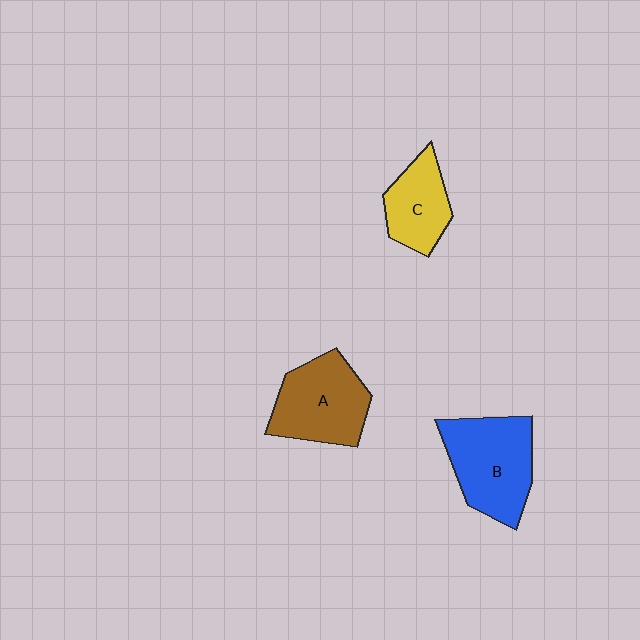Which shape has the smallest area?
Shape C (yellow).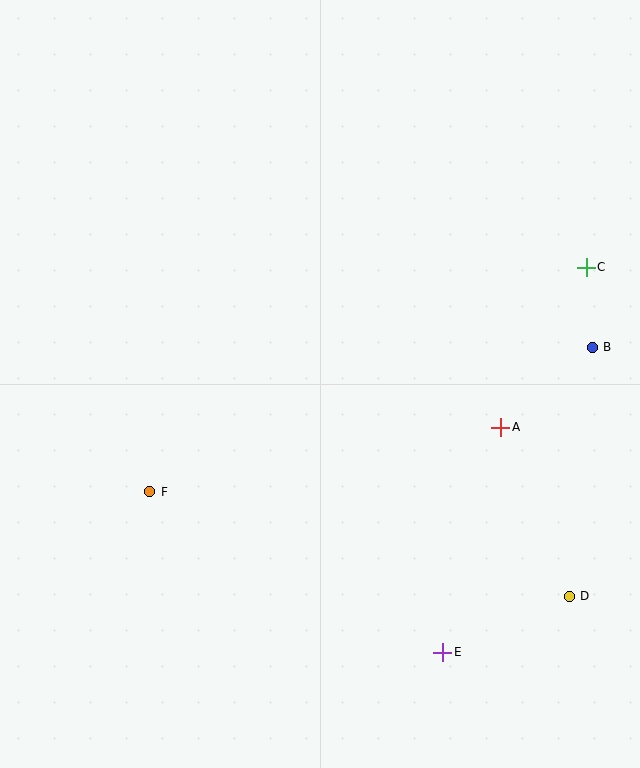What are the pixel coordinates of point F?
Point F is at (150, 492).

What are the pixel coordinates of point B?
Point B is at (592, 347).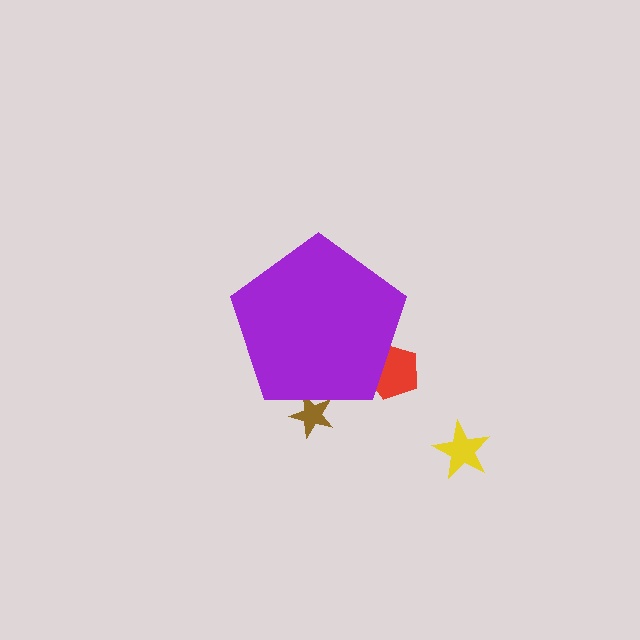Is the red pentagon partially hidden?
Yes, the red pentagon is partially hidden behind the purple pentagon.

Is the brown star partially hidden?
Yes, the brown star is partially hidden behind the purple pentagon.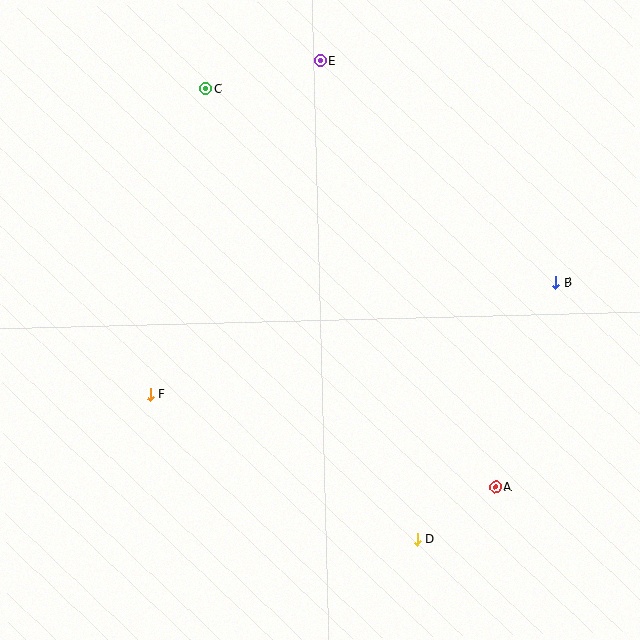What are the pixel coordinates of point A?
Point A is at (496, 487).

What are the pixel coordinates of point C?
Point C is at (206, 88).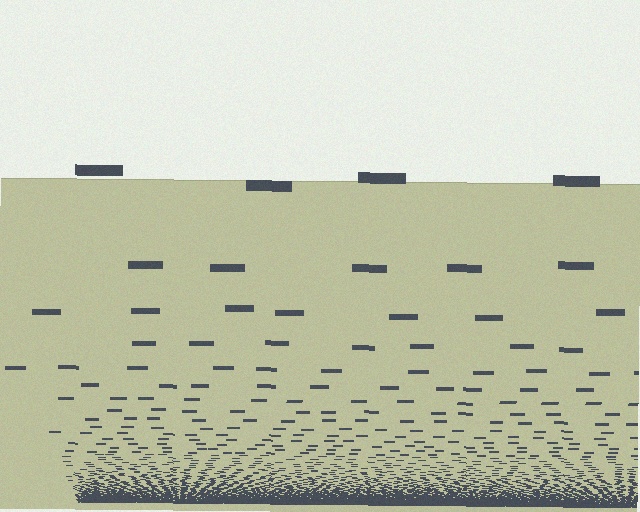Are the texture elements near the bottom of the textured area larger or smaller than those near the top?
Smaller. The gradient is inverted — elements near the bottom are smaller and denser.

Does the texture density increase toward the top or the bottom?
Density increases toward the bottom.